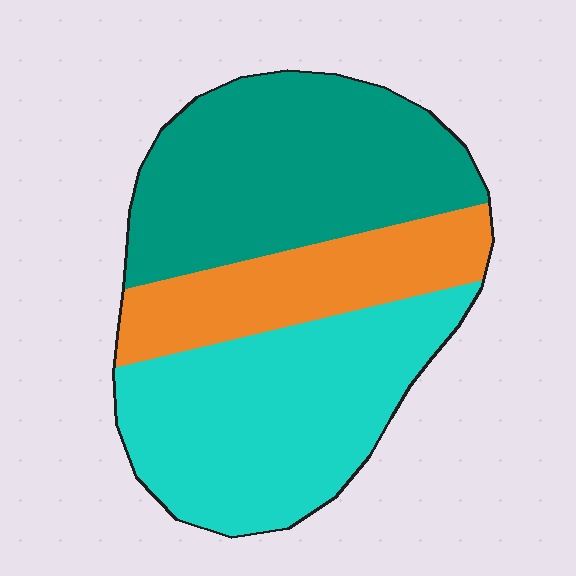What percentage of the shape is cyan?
Cyan takes up about two fifths (2/5) of the shape.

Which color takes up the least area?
Orange, at roughly 20%.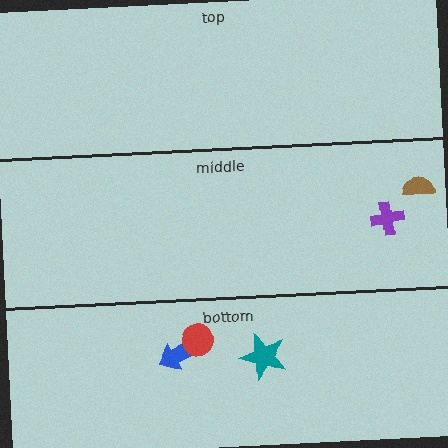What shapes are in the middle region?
The brown semicircle, the purple cross.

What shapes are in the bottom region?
The teal star, the blue arrow, the red circle.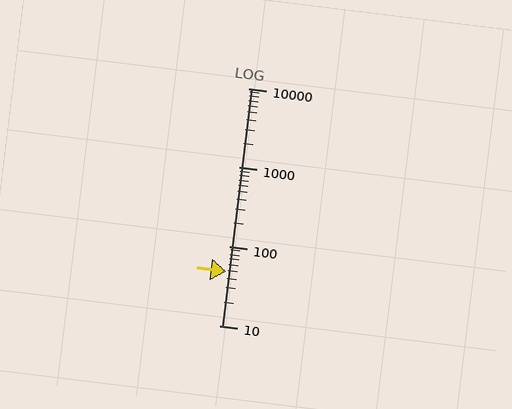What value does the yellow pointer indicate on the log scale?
The pointer indicates approximately 48.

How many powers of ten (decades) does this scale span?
The scale spans 3 decades, from 10 to 10000.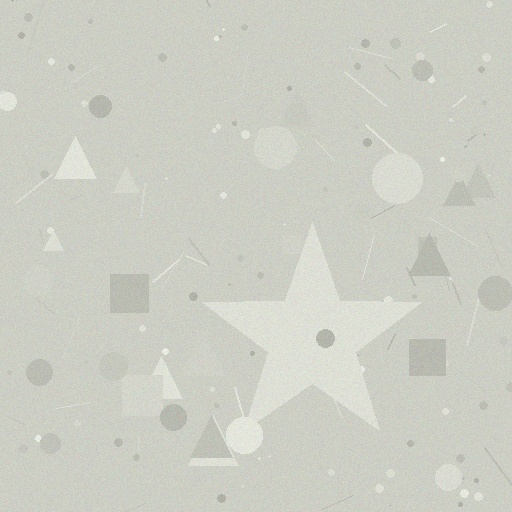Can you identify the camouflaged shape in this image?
The camouflaged shape is a star.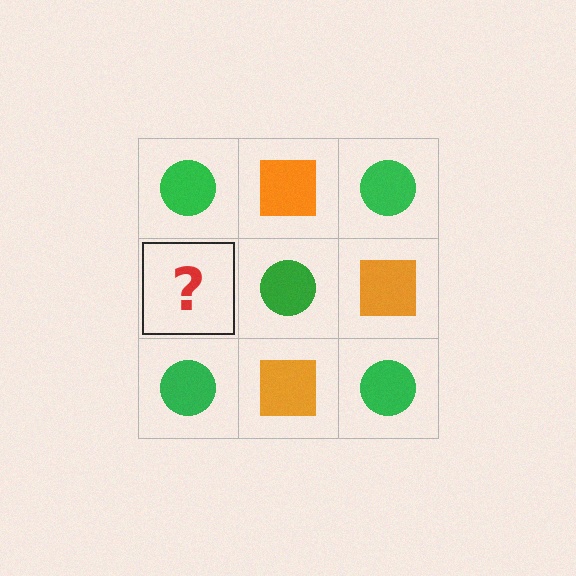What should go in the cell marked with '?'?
The missing cell should contain an orange square.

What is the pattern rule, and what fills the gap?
The rule is that it alternates green circle and orange square in a checkerboard pattern. The gap should be filled with an orange square.